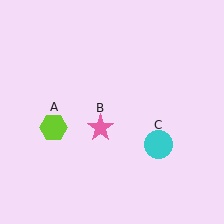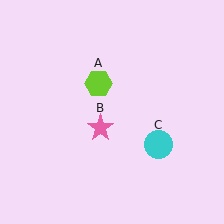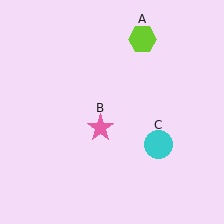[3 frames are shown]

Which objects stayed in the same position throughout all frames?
Pink star (object B) and cyan circle (object C) remained stationary.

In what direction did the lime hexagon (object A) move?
The lime hexagon (object A) moved up and to the right.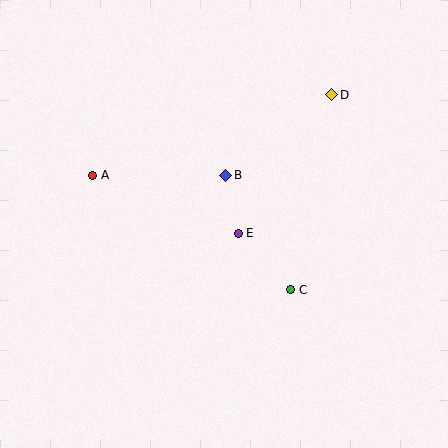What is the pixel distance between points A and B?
The distance between A and B is 133 pixels.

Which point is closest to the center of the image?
Point E at (238, 233) is closest to the center.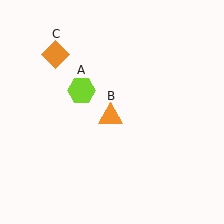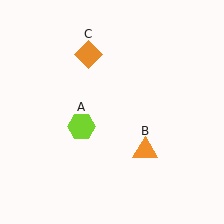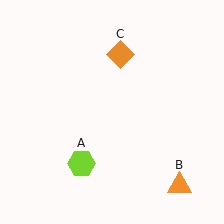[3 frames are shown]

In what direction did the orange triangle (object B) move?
The orange triangle (object B) moved down and to the right.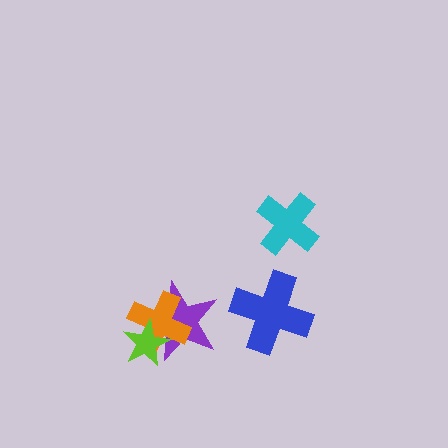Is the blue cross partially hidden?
No, no other shape covers it.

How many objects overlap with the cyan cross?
0 objects overlap with the cyan cross.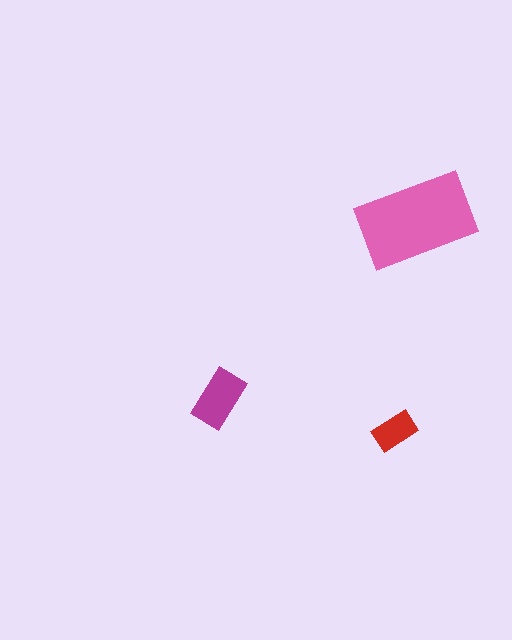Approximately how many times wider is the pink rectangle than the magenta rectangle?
About 2 times wider.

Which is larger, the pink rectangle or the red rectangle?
The pink one.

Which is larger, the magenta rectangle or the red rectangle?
The magenta one.